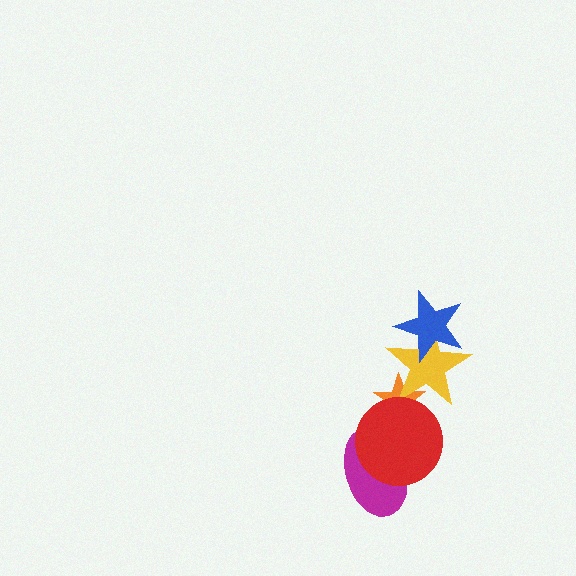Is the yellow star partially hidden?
Yes, it is partially covered by another shape.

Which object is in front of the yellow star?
The blue star is in front of the yellow star.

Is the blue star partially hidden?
No, no other shape covers it.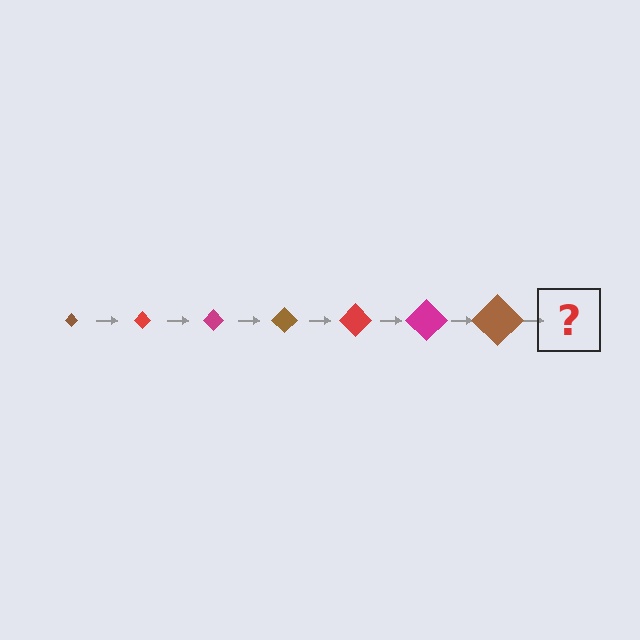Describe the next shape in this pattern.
It should be a red diamond, larger than the previous one.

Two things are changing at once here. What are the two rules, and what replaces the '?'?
The two rules are that the diamond grows larger each step and the color cycles through brown, red, and magenta. The '?' should be a red diamond, larger than the previous one.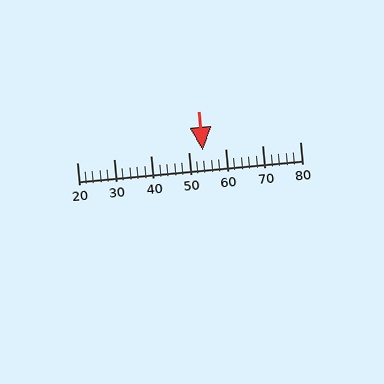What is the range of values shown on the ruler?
The ruler shows values from 20 to 80.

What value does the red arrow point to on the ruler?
The red arrow points to approximately 54.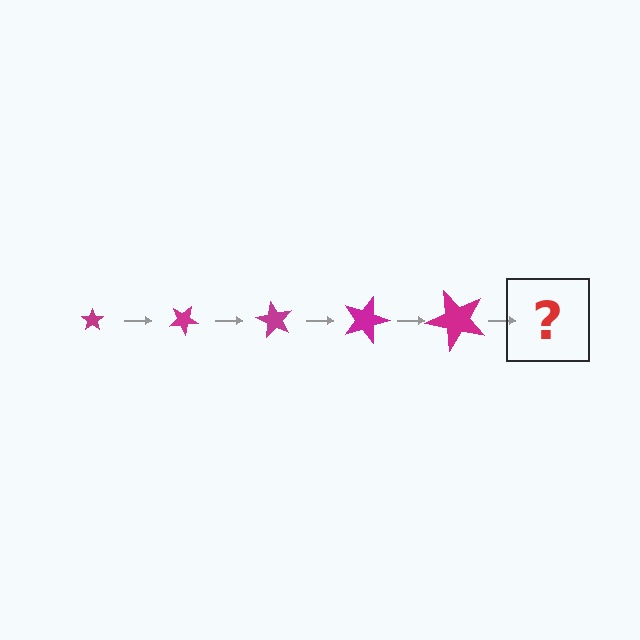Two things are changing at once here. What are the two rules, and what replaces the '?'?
The two rules are that the star grows larger each step and it rotates 30 degrees each step. The '?' should be a star, larger than the previous one and rotated 150 degrees from the start.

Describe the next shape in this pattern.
It should be a star, larger than the previous one and rotated 150 degrees from the start.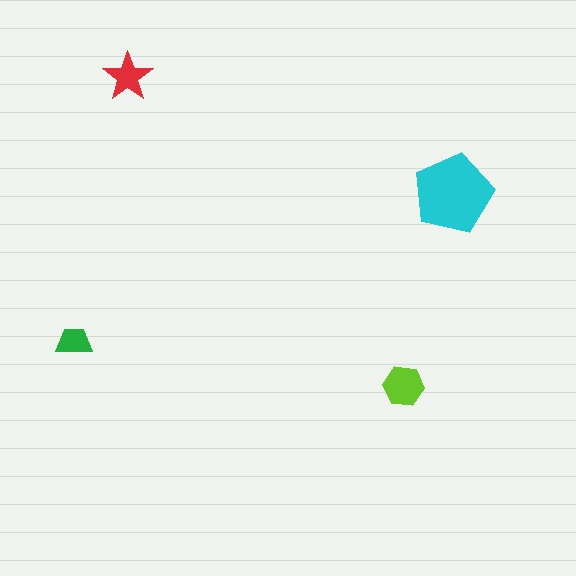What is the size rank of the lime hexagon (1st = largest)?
2nd.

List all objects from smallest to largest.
The green trapezoid, the red star, the lime hexagon, the cyan pentagon.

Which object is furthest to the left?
The green trapezoid is leftmost.